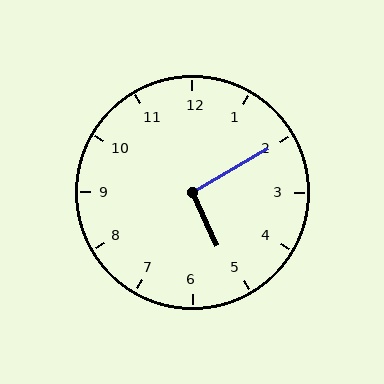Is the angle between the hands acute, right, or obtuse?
It is right.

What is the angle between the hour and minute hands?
Approximately 95 degrees.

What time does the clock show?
5:10.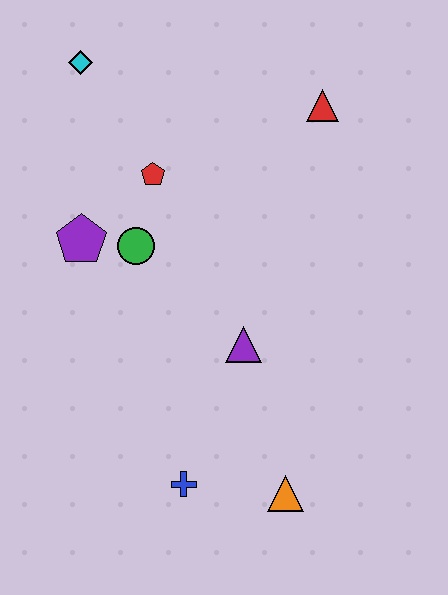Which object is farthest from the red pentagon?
The orange triangle is farthest from the red pentagon.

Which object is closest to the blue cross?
The orange triangle is closest to the blue cross.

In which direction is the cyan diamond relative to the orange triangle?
The cyan diamond is above the orange triangle.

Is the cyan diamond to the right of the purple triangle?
No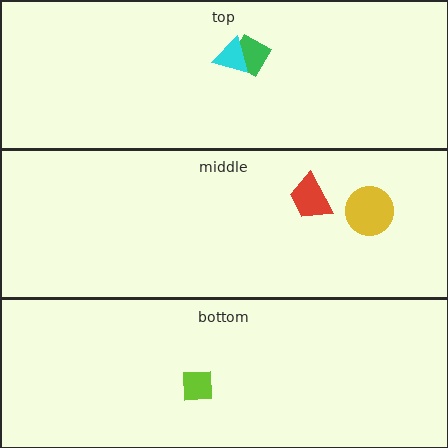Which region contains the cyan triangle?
The top region.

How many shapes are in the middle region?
2.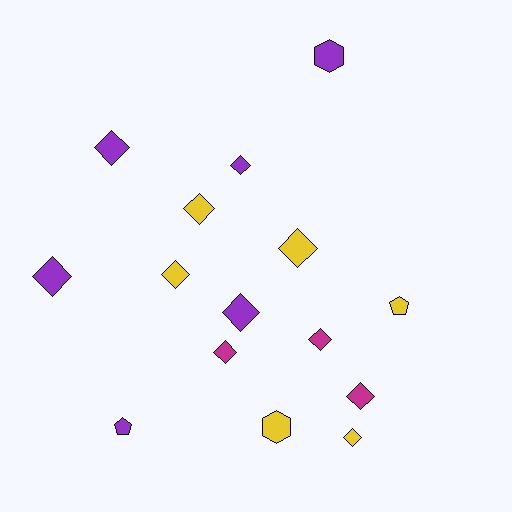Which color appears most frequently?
Purple, with 6 objects.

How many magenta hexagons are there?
There are no magenta hexagons.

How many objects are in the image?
There are 15 objects.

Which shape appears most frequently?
Diamond, with 11 objects.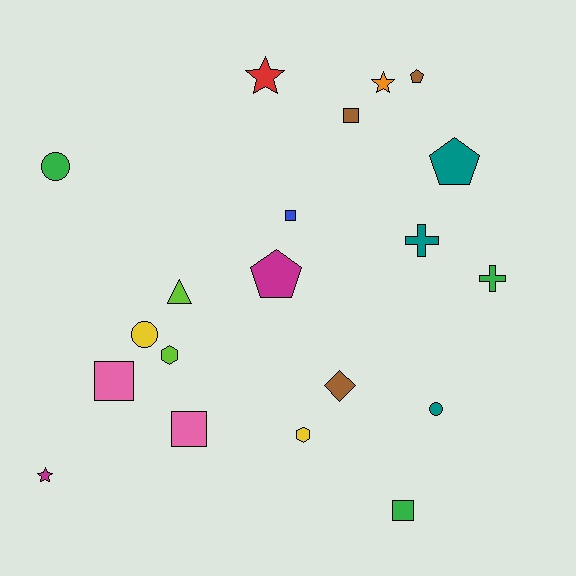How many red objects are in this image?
There is 1 red object.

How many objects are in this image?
There are 20 objects.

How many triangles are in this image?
There is 1 triangle.